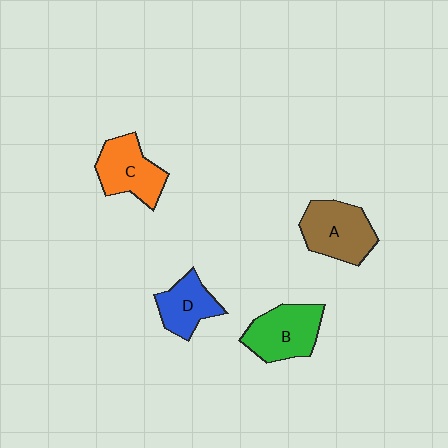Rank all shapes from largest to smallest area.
From largest to smallest: A (brown), B (green), C (orange), D (blue).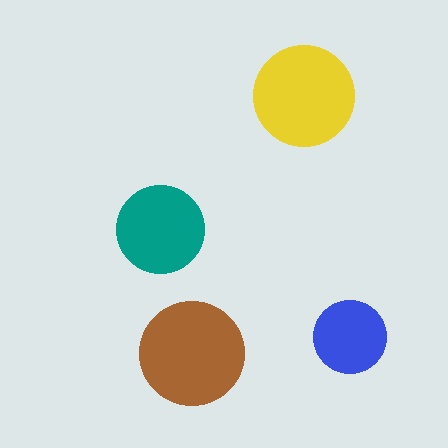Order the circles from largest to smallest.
the brown one, the yellow one, the teal one, the blue one.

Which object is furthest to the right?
The blue circle is rightmost.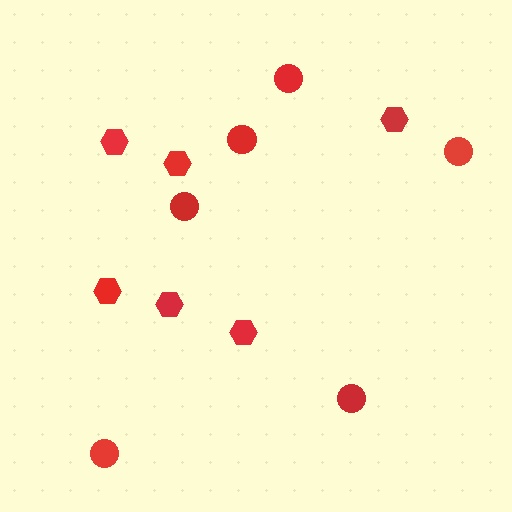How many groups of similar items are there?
There are 2 groups: one group of circles (6) and one group of hexagons (6).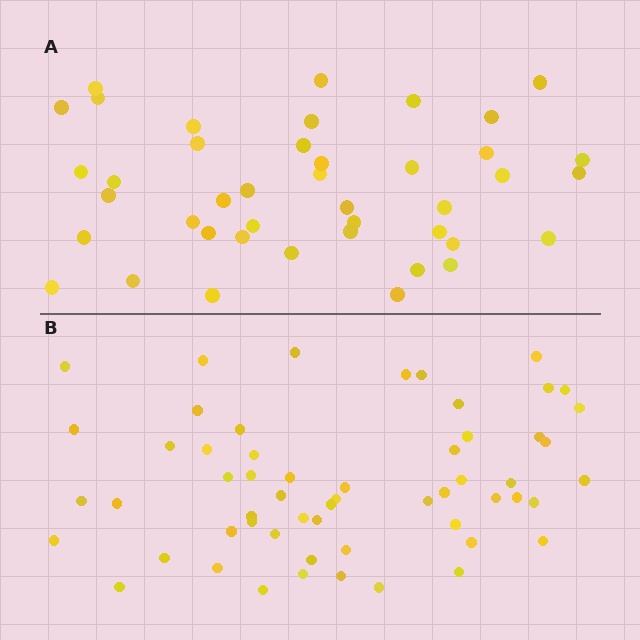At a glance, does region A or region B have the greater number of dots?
Region B (the bottom region) has more dots.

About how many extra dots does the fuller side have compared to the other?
Region B has approximately 15 more dots than region A.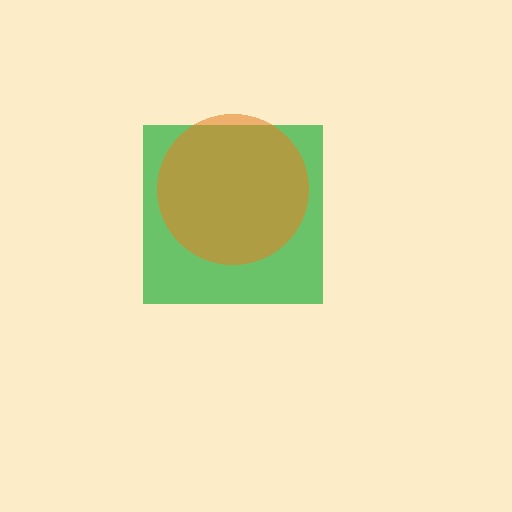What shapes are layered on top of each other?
The layered shapes are: a green square, an orange circle.